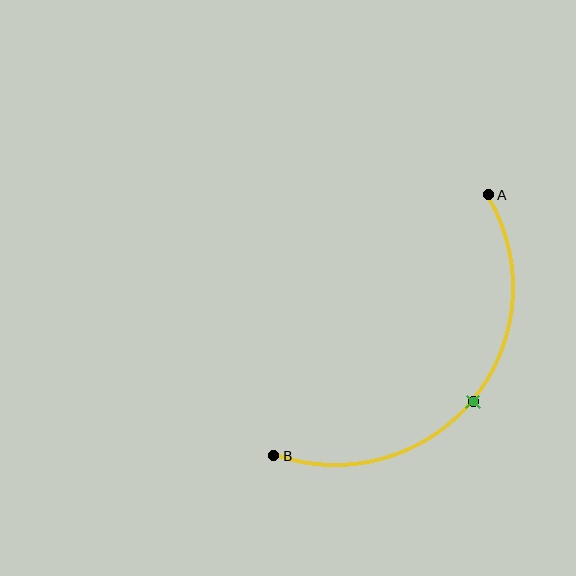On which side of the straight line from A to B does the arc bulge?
The arc bulges below and to the right of the straight line connecting A and B.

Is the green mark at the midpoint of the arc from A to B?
Yes. The green mark lies on the arc at equal arc-length from both A and B — it is the arc midpoint.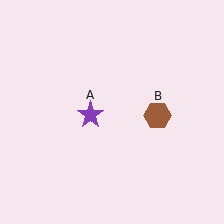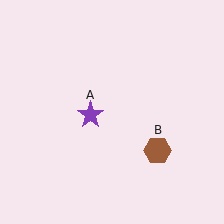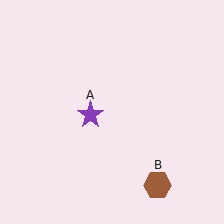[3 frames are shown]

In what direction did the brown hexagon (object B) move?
The brown hexagon (object B) moved down.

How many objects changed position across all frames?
1 object changed position: brown hexagon (object B).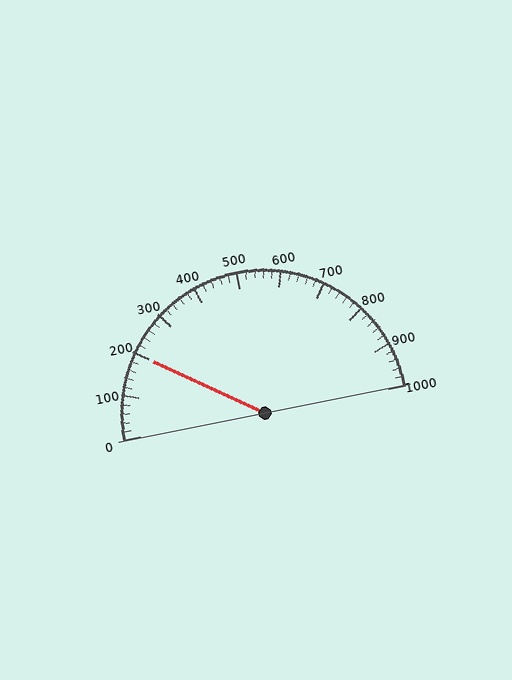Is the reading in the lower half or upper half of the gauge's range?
The reading is in the lower half of the range (0 to 1000).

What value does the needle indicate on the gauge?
The needle indicates approximately 200.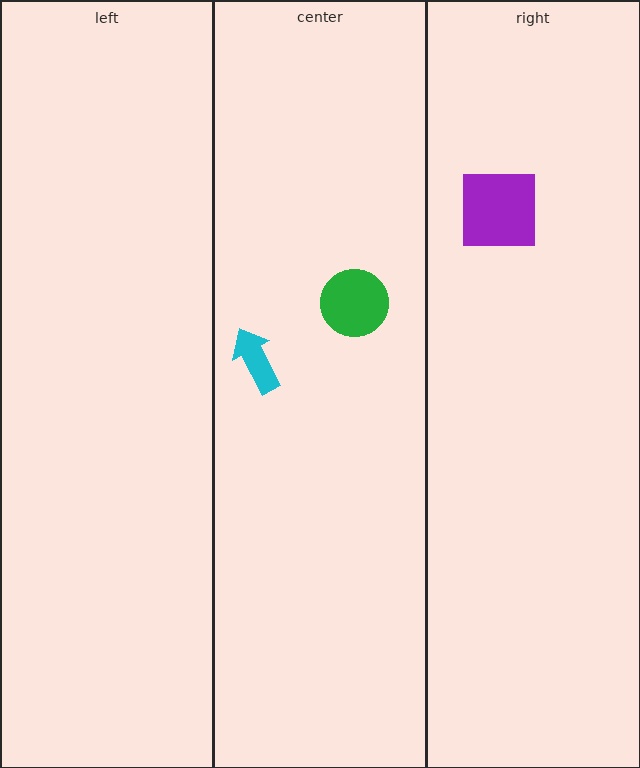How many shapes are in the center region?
2.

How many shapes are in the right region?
1.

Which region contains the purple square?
The right region.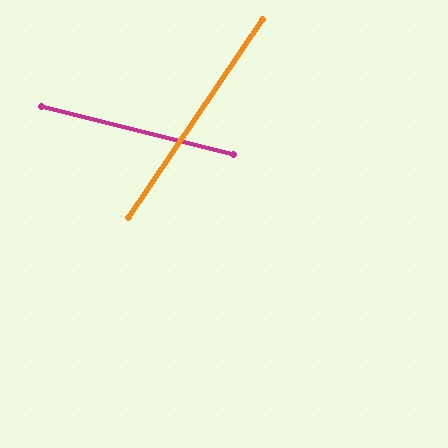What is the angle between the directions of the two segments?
Approximately 70 degrees.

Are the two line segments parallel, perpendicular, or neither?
Neither parallel nor perpendicular — they differ by about 70°.